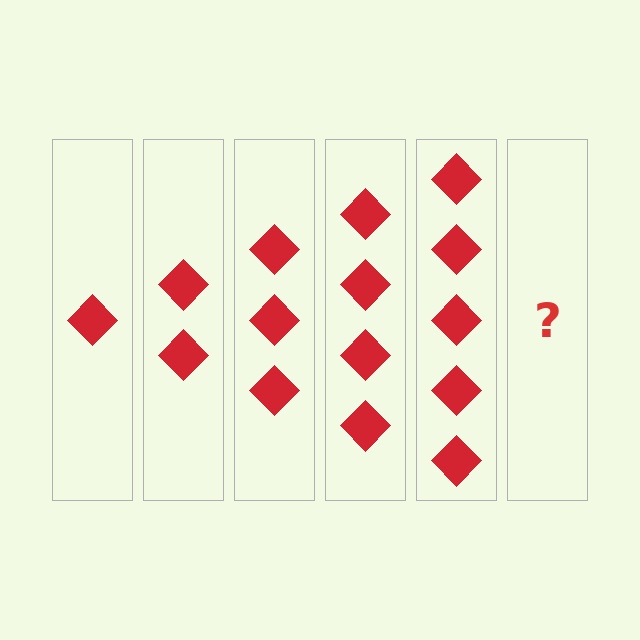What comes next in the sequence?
The next element should be 6 diamonds.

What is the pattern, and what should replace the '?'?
The pattern is that each step adds one more diamond. The '?' should be 6 diamonds.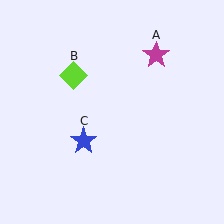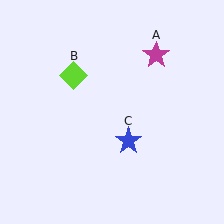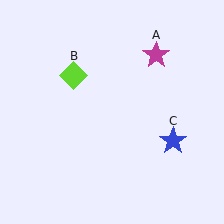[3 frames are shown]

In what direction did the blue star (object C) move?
The blue star (object C) moved right.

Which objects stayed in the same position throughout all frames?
Magenta star (object A) and lime diamond (object B) remained stationary.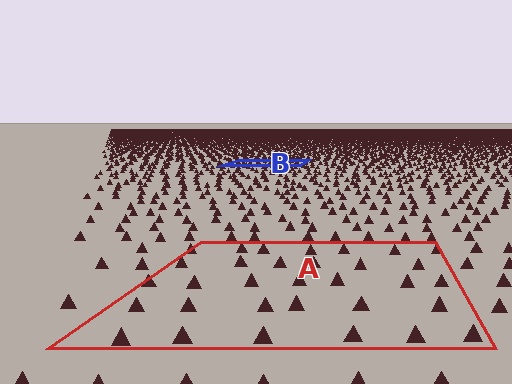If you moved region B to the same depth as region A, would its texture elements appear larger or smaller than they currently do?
They would appear larger. At a closer depth, the same texture elements are projected at a bigger on-screen size.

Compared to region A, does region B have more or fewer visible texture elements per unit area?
Region B has more texture elements per unit area — they are packed more densely because it is farther away.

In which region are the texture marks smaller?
The texture marks are smaller in region B, because it is farther away.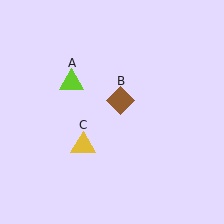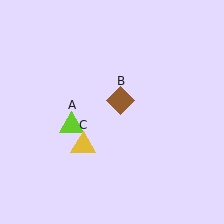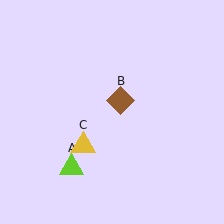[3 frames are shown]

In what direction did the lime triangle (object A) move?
The lime triangle (object A) moved down.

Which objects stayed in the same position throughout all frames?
Brown diamond (object B) and yellow triangle (object C) remained stationary.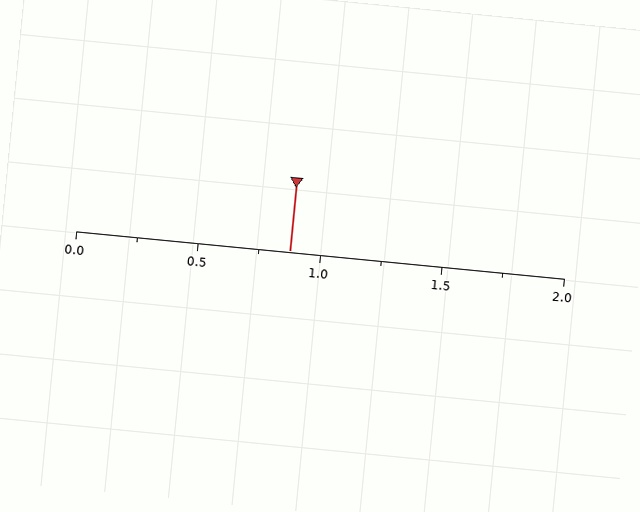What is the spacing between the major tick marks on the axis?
The major ticks are spaced 0.5 apart.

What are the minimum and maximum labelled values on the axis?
The axis runs from 0.0 to 2.0.